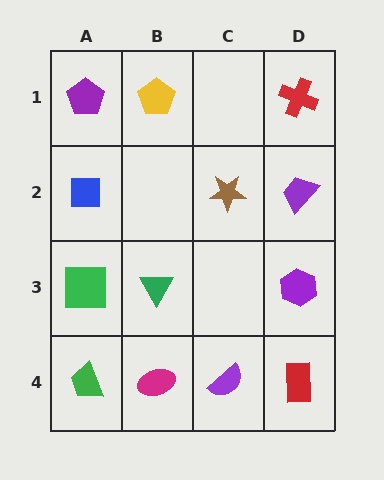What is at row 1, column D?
A red cross.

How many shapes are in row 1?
3 shapes.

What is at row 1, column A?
A purple pentagon.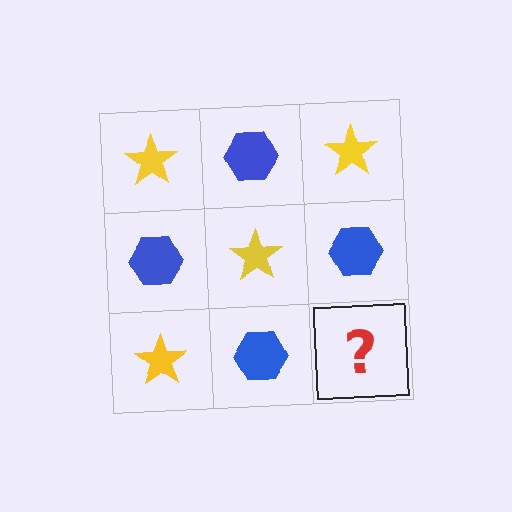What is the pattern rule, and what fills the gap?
The rule is that it alternates yellow star and blue hexagon in a checkerboard pattern. The gap should be filled with a yellow star.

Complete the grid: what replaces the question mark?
The question mark should be replaced with a yellow star.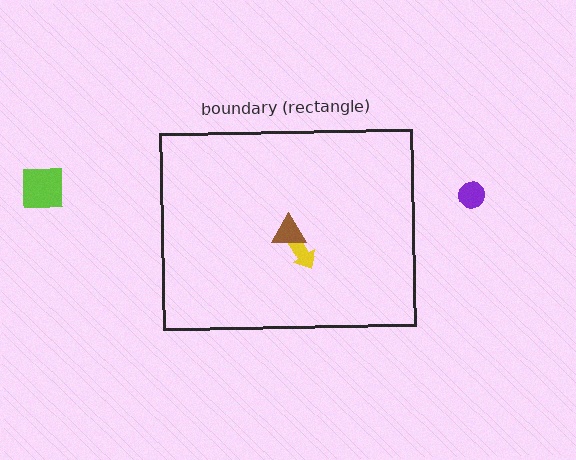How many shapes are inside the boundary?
2 inside, 2 outside.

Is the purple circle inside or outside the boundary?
Outside.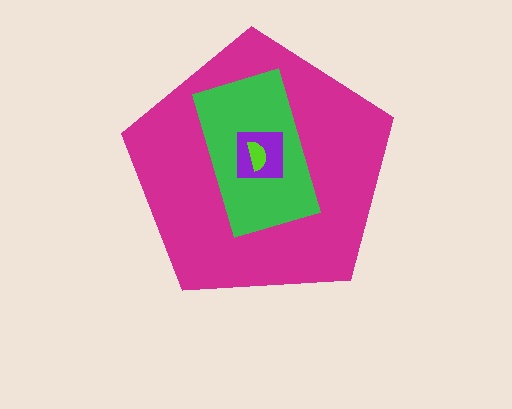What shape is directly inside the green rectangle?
The purple square.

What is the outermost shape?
The magenta pentagon.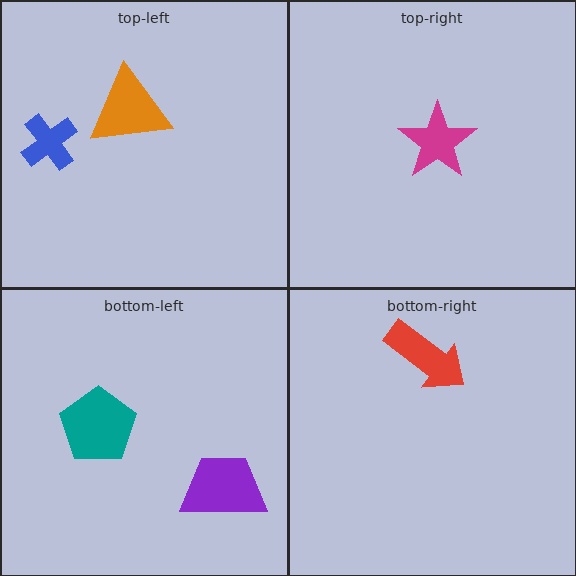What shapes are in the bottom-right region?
The red arrow.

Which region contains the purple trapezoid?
The bottom-left region.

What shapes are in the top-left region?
The orange triangle, the blue cross.